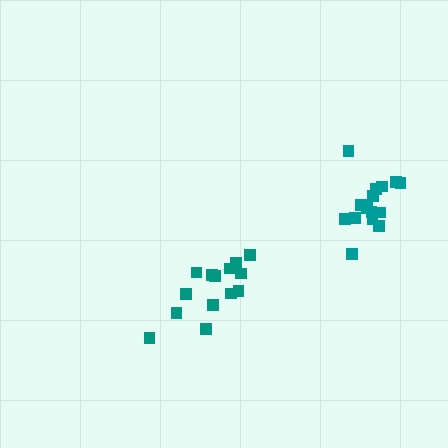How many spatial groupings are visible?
There are 2 spatial groupings.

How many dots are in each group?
Group 1: 15 dots, Group 2: 14 dots (29 total).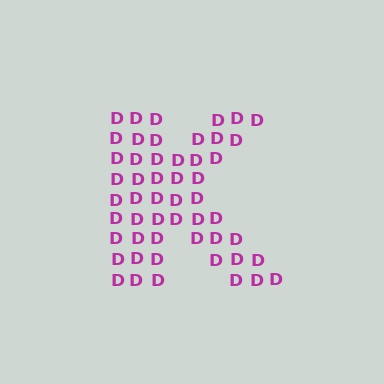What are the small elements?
The small elements are letter D's.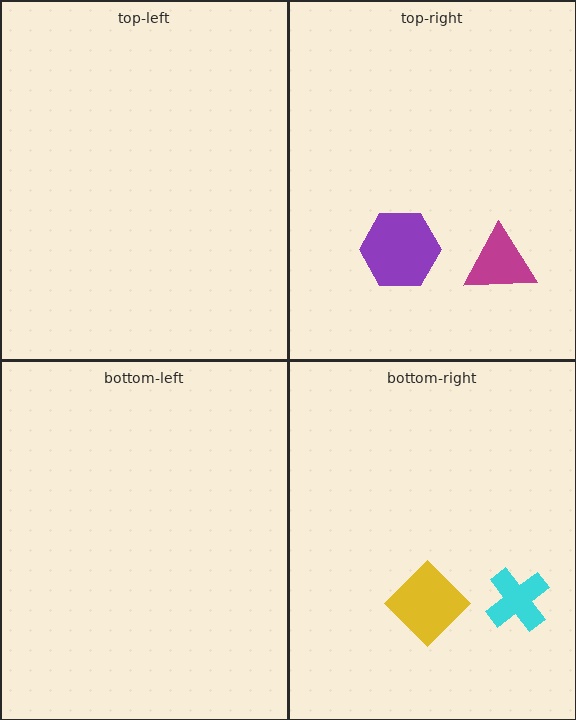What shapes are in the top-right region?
The purple hexagon, the magenta triangle.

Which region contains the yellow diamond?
The bottom-right region.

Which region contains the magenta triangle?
The top-right region.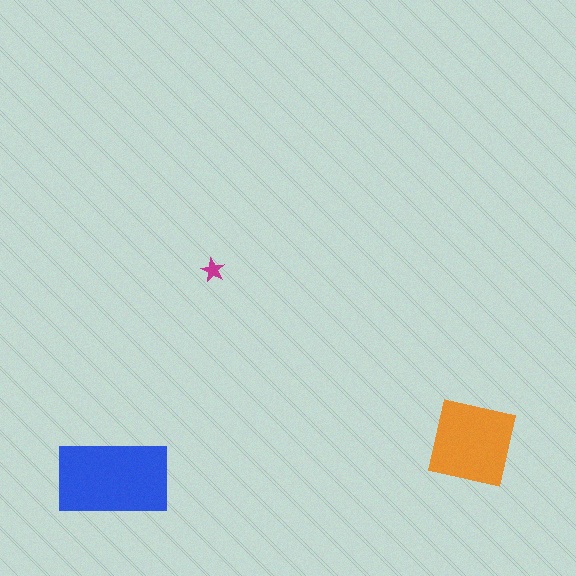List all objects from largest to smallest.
The blue rectangle, the orange square, the magenta star.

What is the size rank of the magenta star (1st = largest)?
3rd.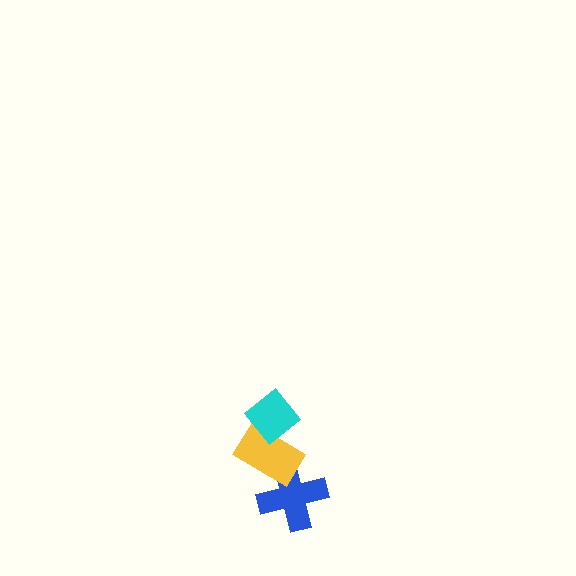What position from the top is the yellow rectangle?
The yellow rectangle is 2nd from the top.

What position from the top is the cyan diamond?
The cyan diamond is 1st from the top.